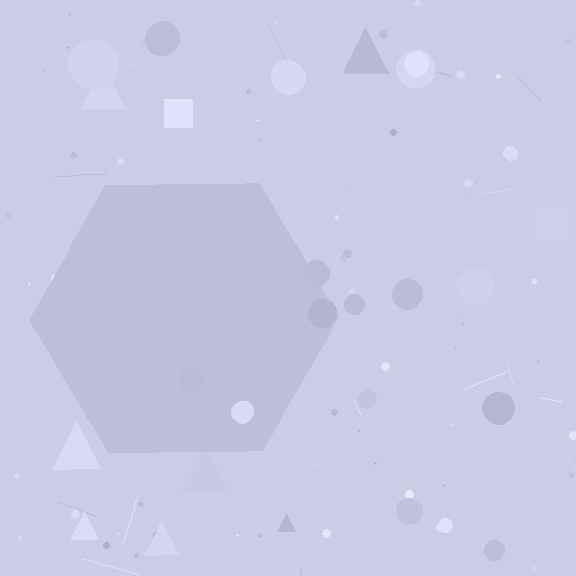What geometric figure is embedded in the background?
A hexagon is embedded in the background.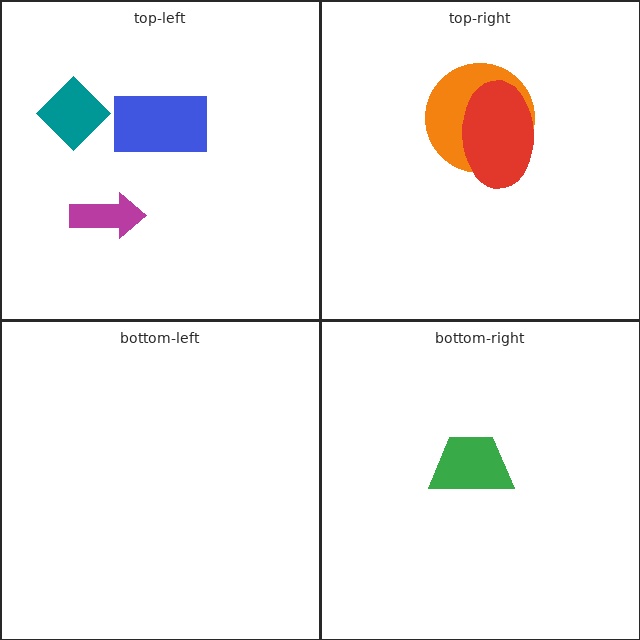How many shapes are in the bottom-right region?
1.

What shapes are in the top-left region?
The teal diamond, the magenta arrow, the blue rectangle.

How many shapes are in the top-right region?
2.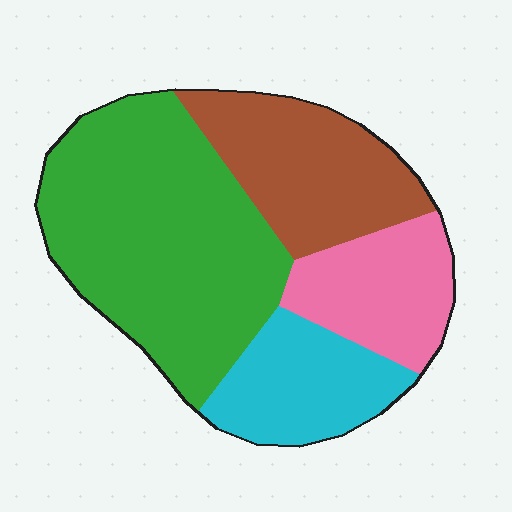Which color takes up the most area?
Green, at roughly 45%.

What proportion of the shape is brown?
Brown takes up about one fifth (1/5) of the shape.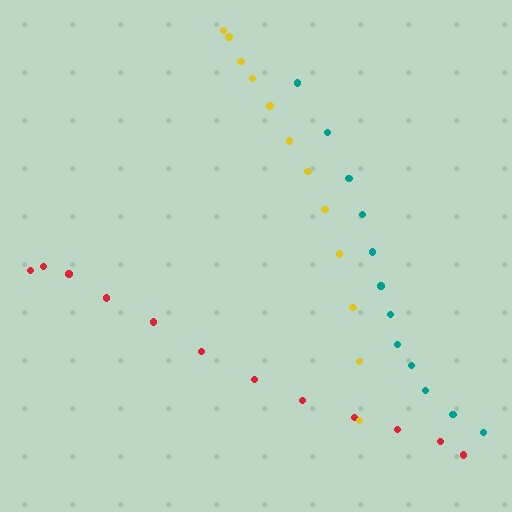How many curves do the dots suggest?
There are 3 distinct paths.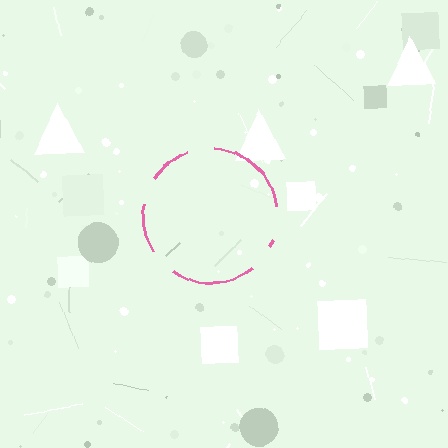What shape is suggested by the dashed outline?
The dashed outline suggests a circle.